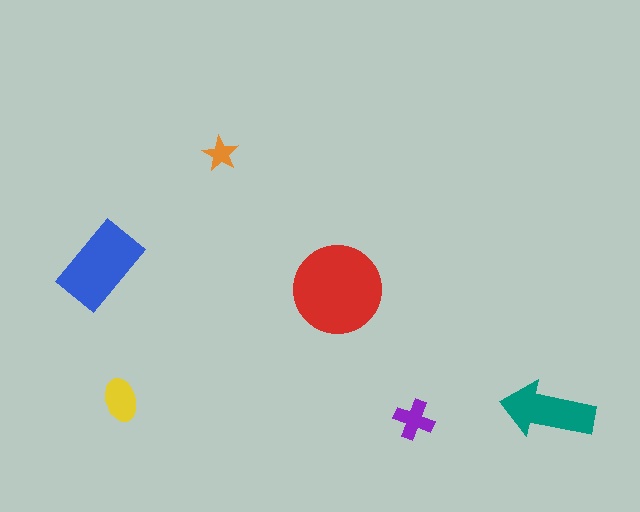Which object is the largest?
The red circle.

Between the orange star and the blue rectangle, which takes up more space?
The blue rectangle.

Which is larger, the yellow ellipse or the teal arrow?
The teal arrow.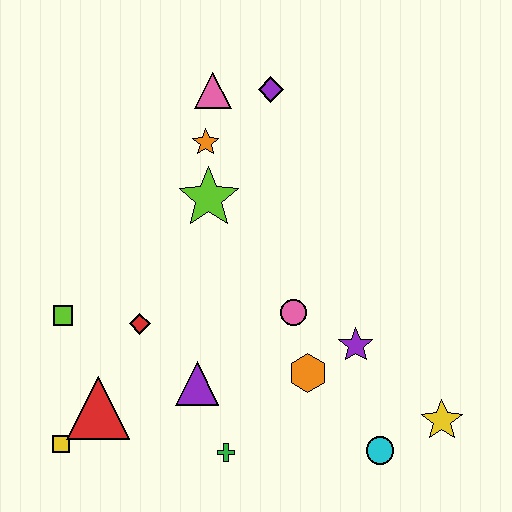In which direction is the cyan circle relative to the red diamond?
The cyan circle is to the right of the red diamond.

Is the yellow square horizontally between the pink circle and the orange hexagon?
No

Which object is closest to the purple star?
The orange hexagon is closest to the purple star.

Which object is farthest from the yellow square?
The purple diamond is farthest from the yellow square.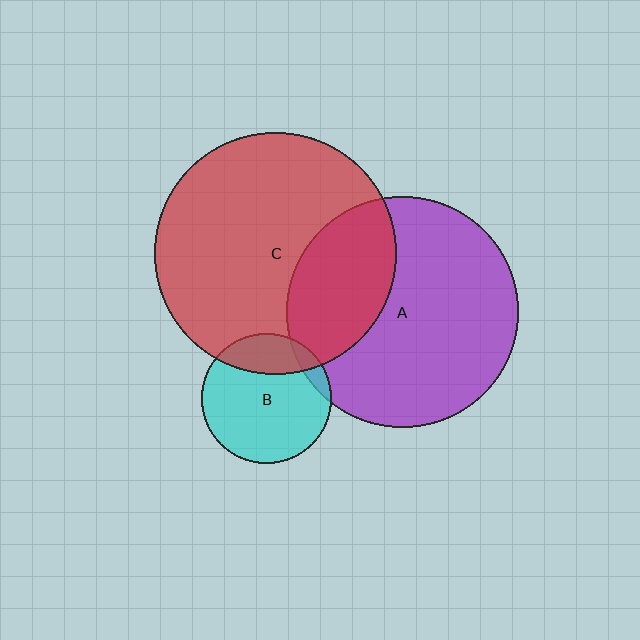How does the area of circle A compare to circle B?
Approximately 3.2 times.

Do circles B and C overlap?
Yes.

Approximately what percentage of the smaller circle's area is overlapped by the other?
Approximately 25%.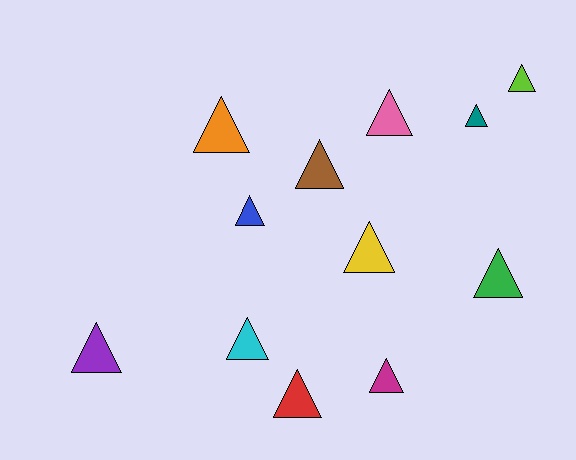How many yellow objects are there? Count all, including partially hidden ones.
There is 1 yellow object.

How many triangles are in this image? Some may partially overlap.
There are 12 triangles.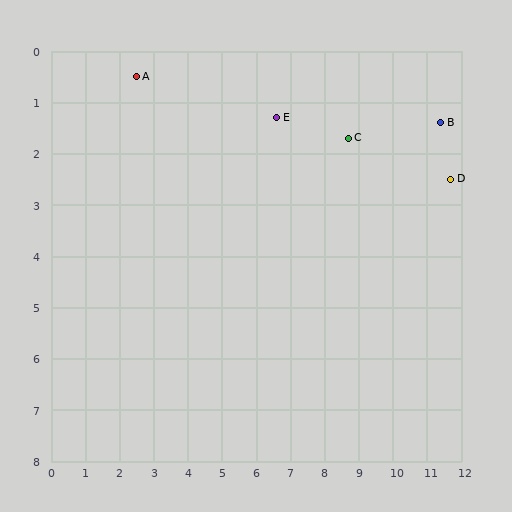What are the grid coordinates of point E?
Point E is at approximately (6.6, 1.3).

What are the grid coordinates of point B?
Point B is at approximately (11.4, 1.4).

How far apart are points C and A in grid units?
Points C and A are about 6.3 grid units apart.